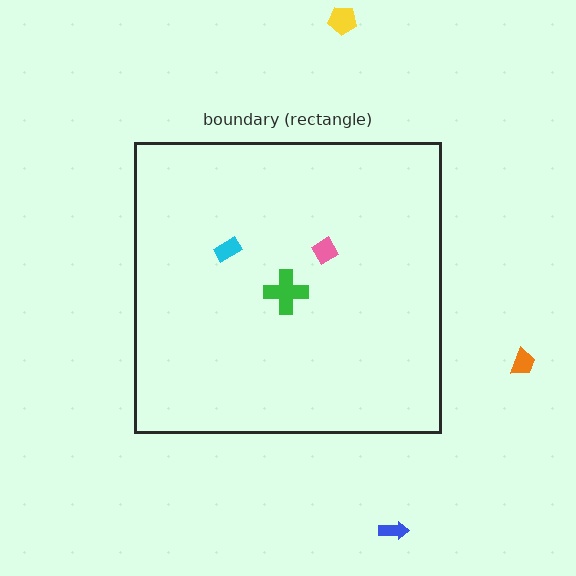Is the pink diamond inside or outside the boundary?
Inside.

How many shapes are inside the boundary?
3 inside, 3 outside.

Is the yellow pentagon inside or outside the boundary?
Outside.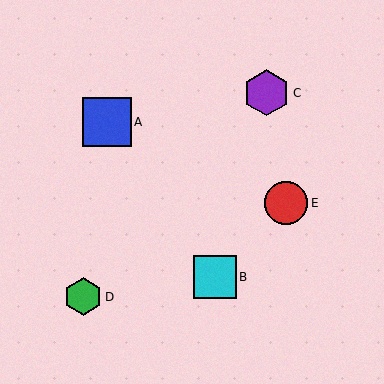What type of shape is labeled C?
Shape C is a purple hexagon.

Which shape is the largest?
The blue square (labeled A) is the largest.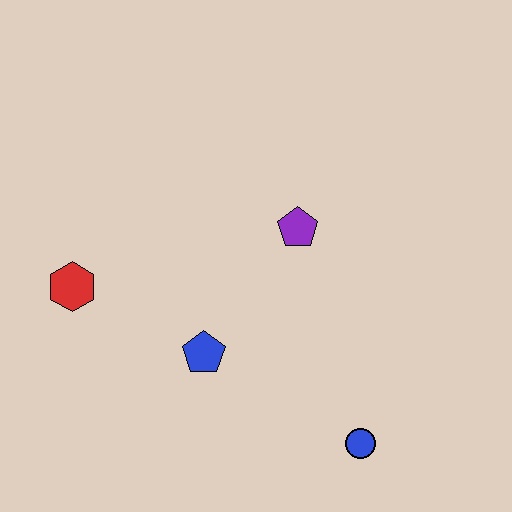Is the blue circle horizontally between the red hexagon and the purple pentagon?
No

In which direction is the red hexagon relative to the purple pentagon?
The red hexagon is to the left of the purple pentagon.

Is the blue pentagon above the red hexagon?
No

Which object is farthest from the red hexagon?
The blue circle is farthest from the red hexagon.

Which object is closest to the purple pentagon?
The blue pentagon is closest to the purple pentagon.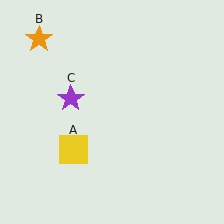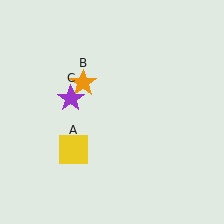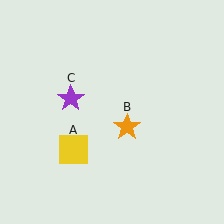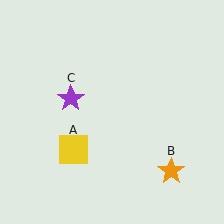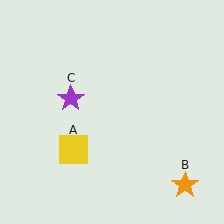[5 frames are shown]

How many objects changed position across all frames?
1 object changed position: orange star (object B).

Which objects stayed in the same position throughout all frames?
Yellow square (object A) and purple star (object C) remained stationary.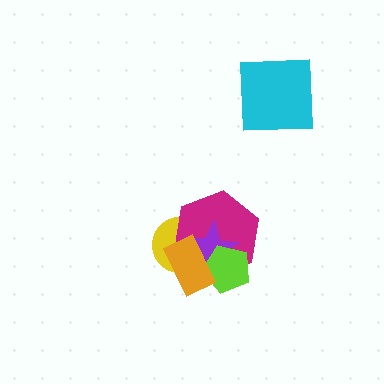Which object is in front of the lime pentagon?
The orange rectangle is in front of the lime pentagon.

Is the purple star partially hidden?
Yes, it is partially covered by another shape.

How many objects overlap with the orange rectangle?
4 objects overlap with the orange rectangle.